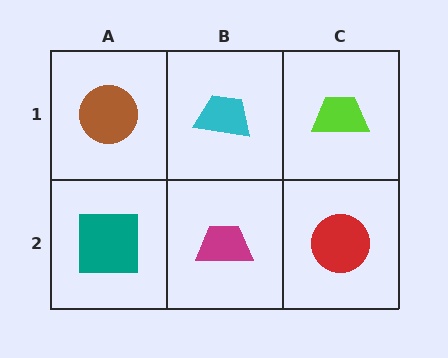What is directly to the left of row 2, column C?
A magenta trapezoid.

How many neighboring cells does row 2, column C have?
2.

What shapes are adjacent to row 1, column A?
A teal square (row 2, column A), a cyan trapezoid (row 1, column B).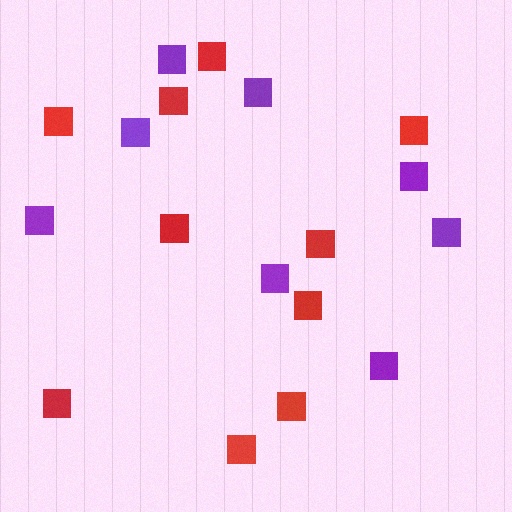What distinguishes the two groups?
There are 2 groups: one group of red squares (10) and one group of purple squares (8).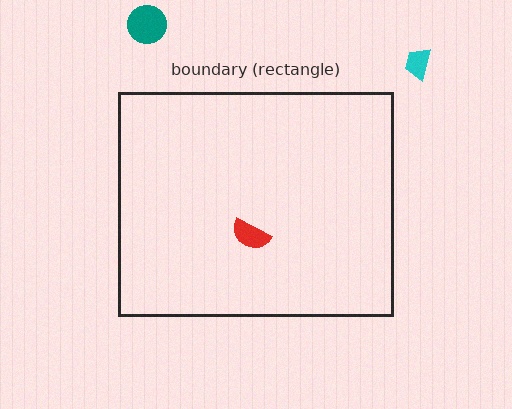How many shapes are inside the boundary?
1 inside, 2 outside.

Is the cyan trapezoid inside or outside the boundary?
Outside.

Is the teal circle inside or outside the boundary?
Outside.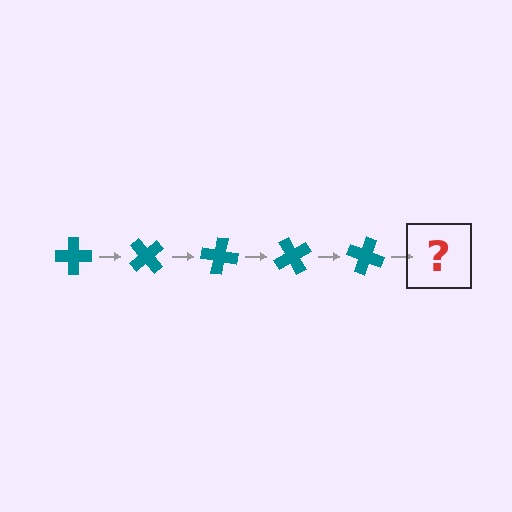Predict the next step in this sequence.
The next step is a teal cross rotated 250 degrees.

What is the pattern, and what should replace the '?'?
The pattern is that the cross rotates 50 degrees each step. The '?' should be a teal cross rotated 250 degrees.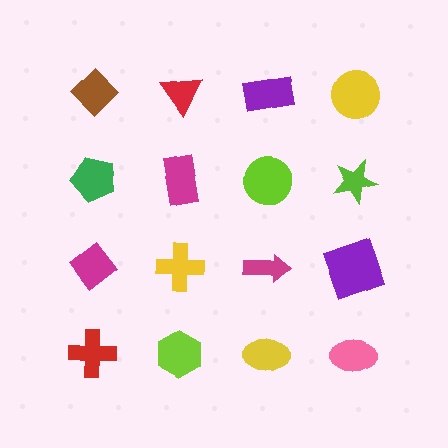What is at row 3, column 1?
A magenta diamond.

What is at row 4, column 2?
A lime hexagon.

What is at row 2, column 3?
A lime circle.